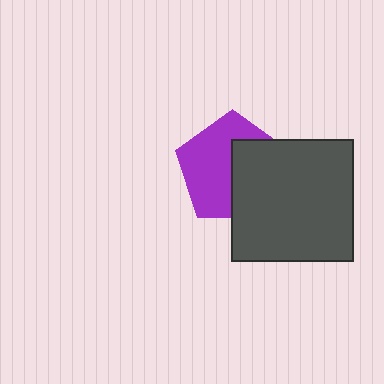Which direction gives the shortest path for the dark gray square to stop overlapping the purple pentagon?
Moving right gives the shortest separation.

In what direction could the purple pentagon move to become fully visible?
The purple pentagon could move left. That would shift it out from behind the dark gray square entirely.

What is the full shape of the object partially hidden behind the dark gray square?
The partially hidden object is a purple pentagon.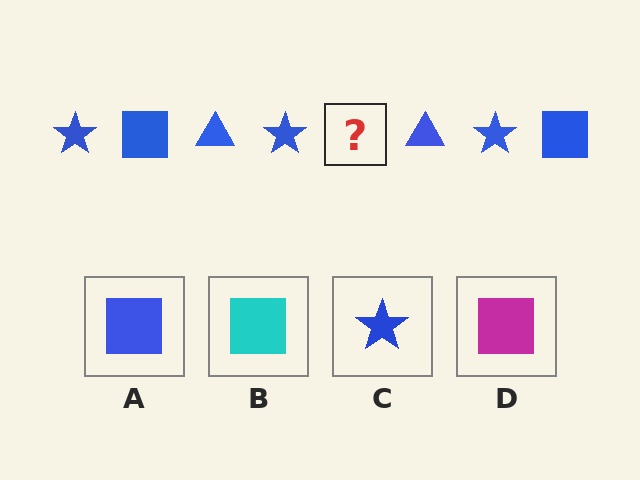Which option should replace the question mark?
Option A.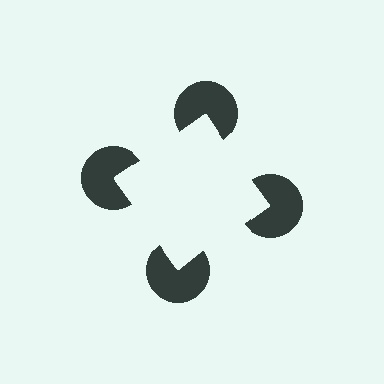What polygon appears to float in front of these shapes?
An illusory square — its edges are inferred from the aligned wedge cuts in the pac-man discs, not physically drawn.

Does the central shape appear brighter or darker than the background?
It typically appears slightly brighter than the background, even though no actual brightness change is drawn.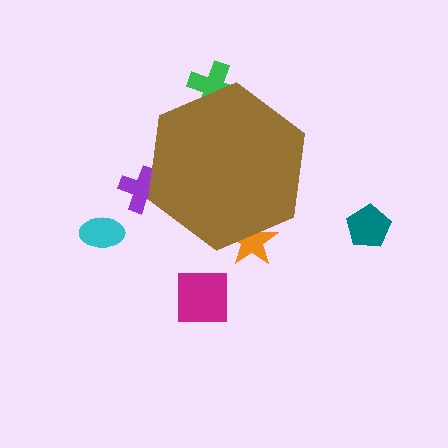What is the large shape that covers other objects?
A brown hexagon.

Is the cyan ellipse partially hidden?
No, the cyan ellipse is fully visible.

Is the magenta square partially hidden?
No, the magenta square is fully visible.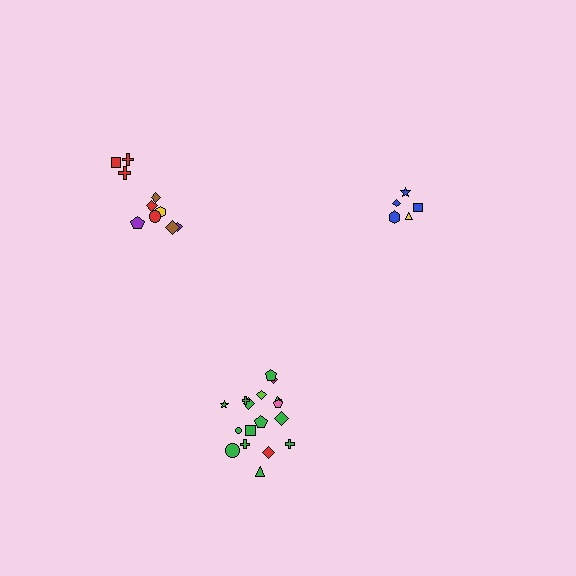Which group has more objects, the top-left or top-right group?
The top-left group.